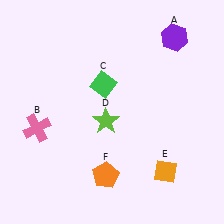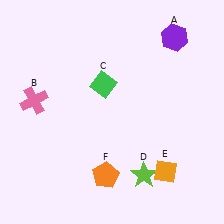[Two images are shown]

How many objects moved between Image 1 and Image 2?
2 objects moved between the two images.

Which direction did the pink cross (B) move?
The pink cross (B) moved up.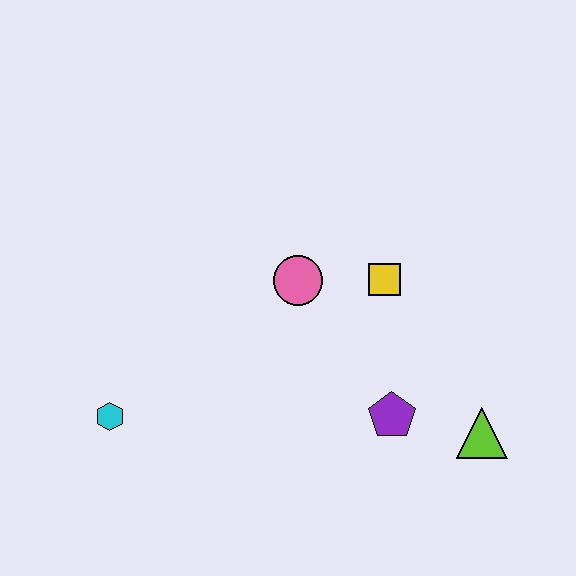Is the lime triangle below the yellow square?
Yes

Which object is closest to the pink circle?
The yellow square is closest to the pink circle.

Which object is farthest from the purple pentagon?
The cyan hexagon is farthest from the purple pentagon.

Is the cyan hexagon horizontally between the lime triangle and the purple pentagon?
No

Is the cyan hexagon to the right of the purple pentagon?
No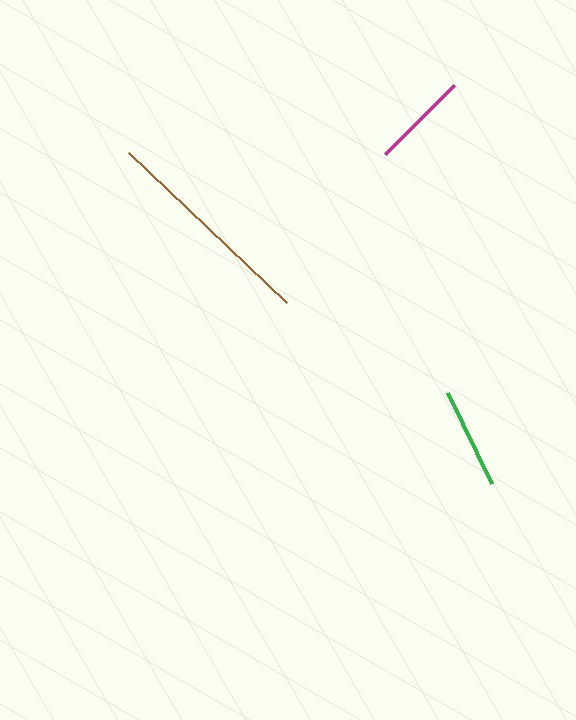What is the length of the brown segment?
The brown segment is approximately 217 pixels long.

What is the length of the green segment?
The green segment is approximately 101 pixels long.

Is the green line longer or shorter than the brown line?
The brown line is longer than the green line.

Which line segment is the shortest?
The magenta line is the shortest at approximately 97 pixels.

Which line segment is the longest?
The brown line is the longest at approximately 217 pixels.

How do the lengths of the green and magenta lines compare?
The green and magenta lines are approximately the same length.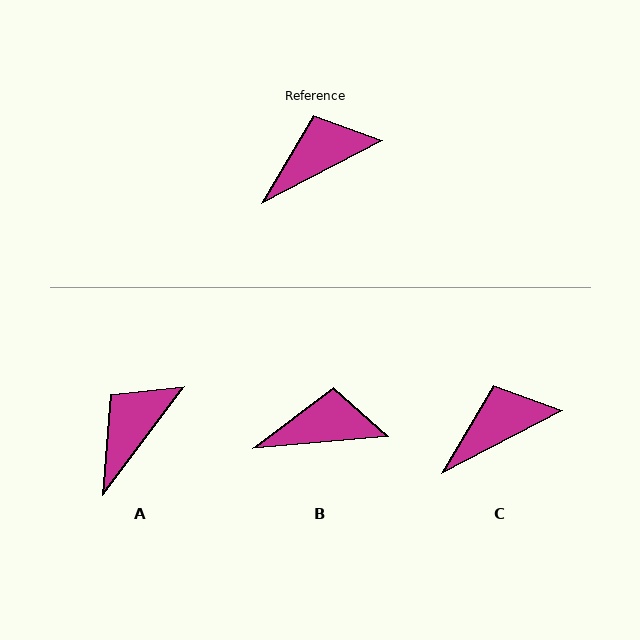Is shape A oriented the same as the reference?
No, it is off by about 26 degrees.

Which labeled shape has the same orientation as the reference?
C.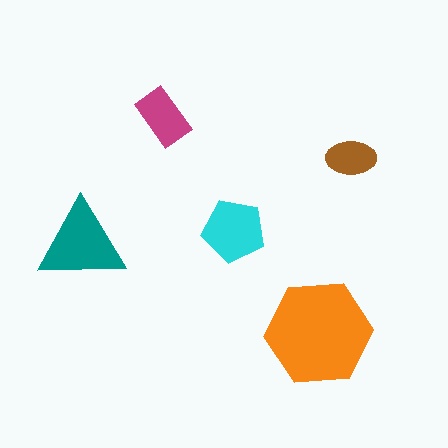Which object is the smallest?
The brown ellipse.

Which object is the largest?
The orange hexagon.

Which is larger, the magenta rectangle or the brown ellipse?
The magenta rectangle.